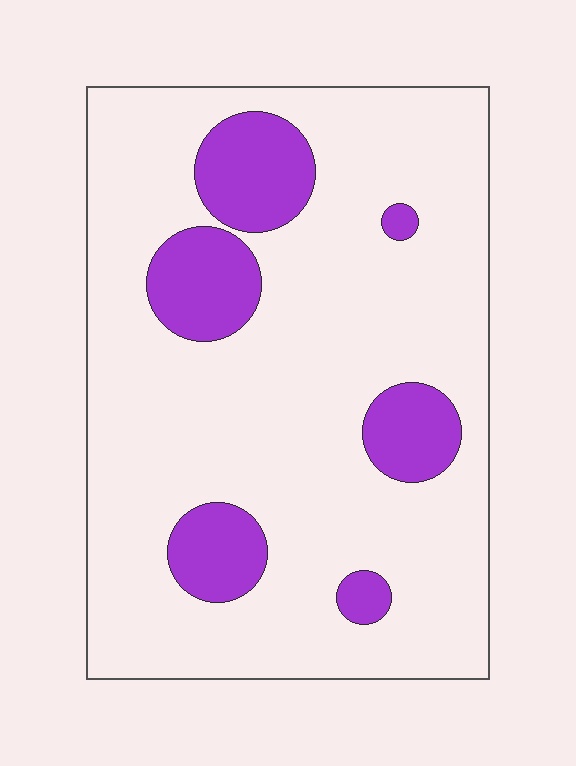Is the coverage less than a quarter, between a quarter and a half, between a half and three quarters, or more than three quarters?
Less than a quarter.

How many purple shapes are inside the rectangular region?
6.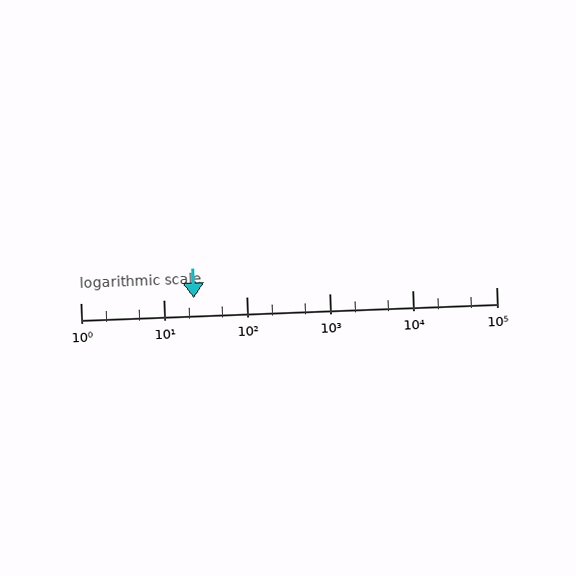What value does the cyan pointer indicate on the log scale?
The pointer indicates approximately 23.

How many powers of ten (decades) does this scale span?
The scale spans 5 decades, from 1 to 100000.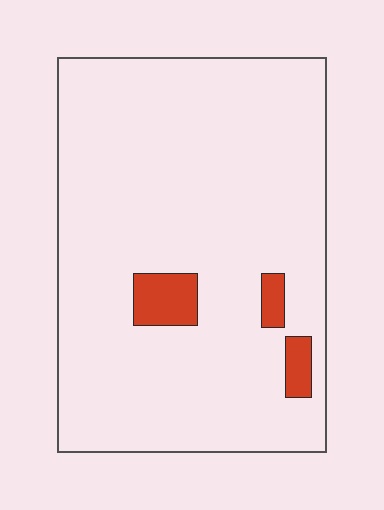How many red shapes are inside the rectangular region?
3.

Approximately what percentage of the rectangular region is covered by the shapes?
Approximately 5%.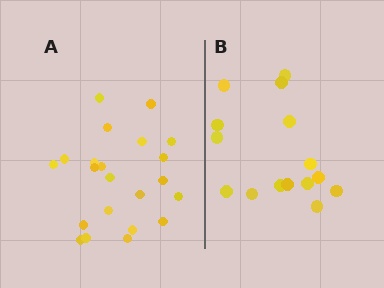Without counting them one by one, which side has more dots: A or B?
Region A (the left region) has more dots.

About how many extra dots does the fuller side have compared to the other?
Region A has roughly 8 or so more dots than region B.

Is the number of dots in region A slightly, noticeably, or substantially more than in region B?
Region A has substantially more. The ratio is roughly 1.5 to 1.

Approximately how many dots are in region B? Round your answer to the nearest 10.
About 20 dots. (The exact count is 15, which rounds to 20.)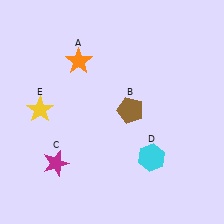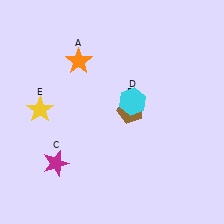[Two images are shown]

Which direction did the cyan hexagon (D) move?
The cyan hexagon (D) moved up.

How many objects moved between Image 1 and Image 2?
1 object moved between the two images.